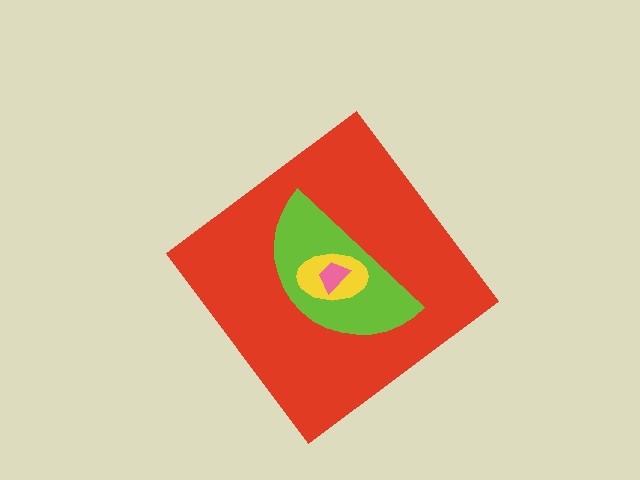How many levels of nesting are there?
4.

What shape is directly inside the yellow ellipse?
The pink trapezoid.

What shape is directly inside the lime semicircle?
The yellow ellipse.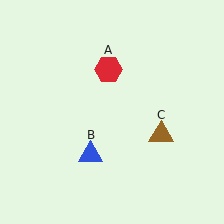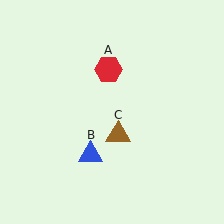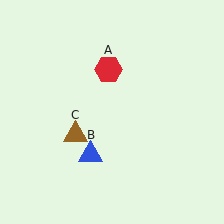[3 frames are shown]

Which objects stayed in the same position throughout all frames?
Red hexagon (object A) and blue triangle (object B) remained stationary.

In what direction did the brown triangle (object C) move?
The brown triangle (object C) moved left.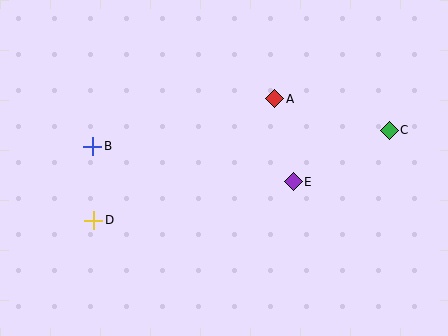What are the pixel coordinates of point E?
Point E is at (293, 182).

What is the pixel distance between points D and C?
The distance between D and C is 308 pixels.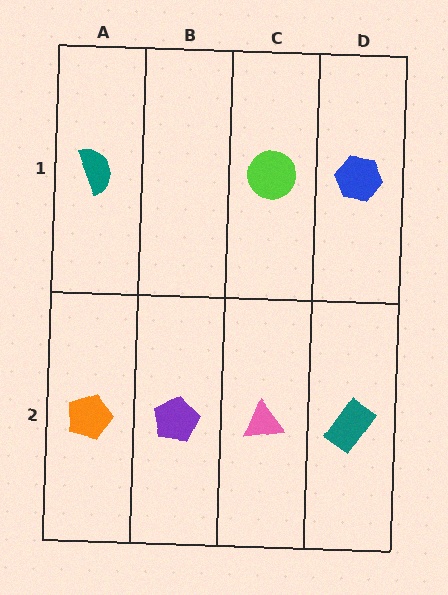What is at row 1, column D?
A blue hexagon.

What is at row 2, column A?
An orange pentagon.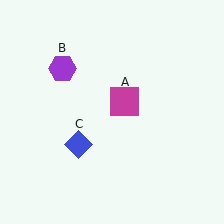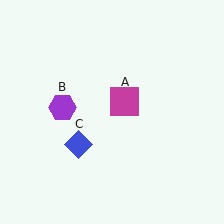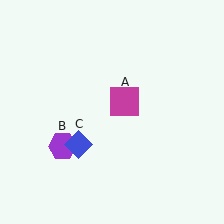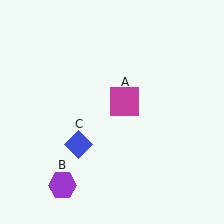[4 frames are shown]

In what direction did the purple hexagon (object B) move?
The purple hexagon (object B) moved down.